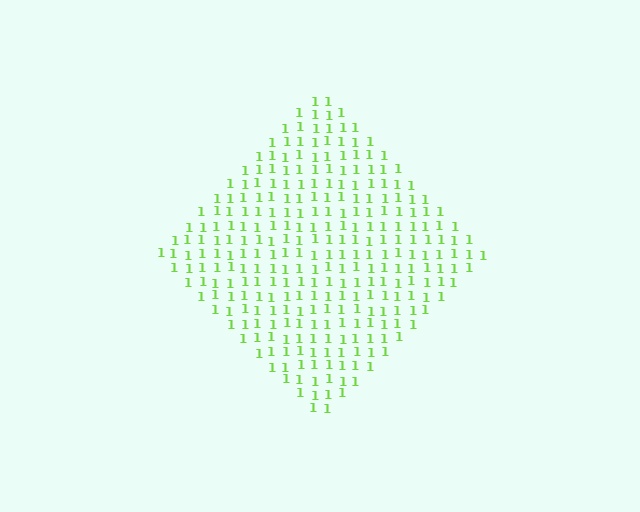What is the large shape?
The large shape is a diamond.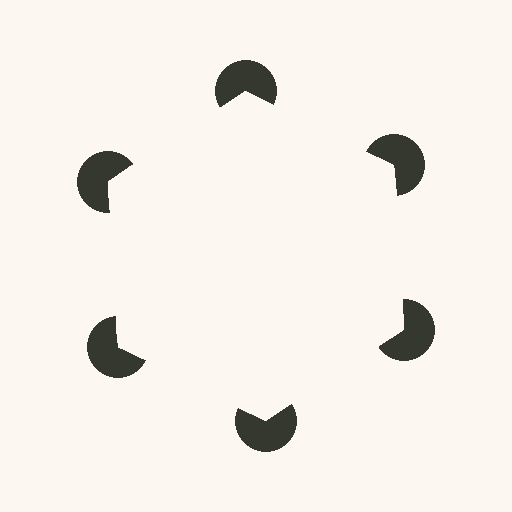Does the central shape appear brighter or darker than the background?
It typically appears slightly brighter than the background, even though no actual brightness change is drawn.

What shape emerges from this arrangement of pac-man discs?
An illusory hexagon — its edges are inferred from the aligned wedge cuts in the pac-man discs, not physically drawn.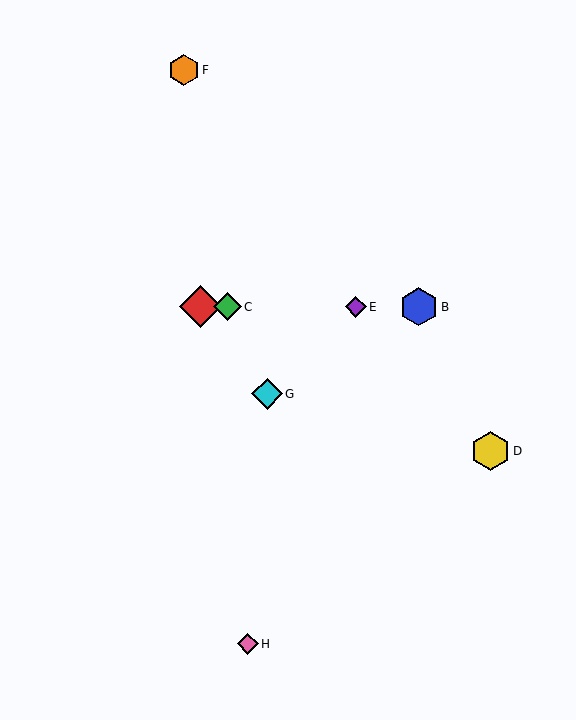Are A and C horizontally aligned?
Yes, both are at y≈307.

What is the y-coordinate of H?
Object H is at y≈644.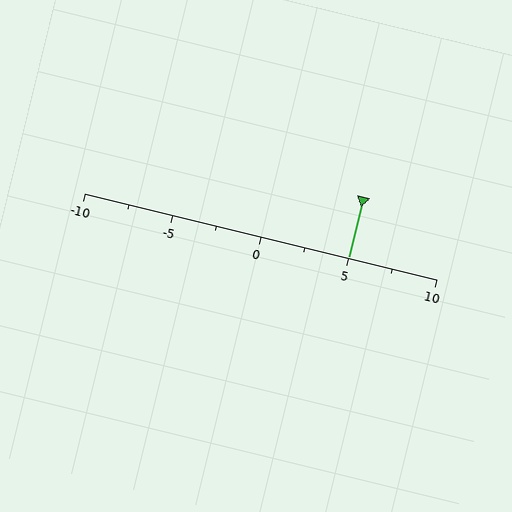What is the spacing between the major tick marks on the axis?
The major ticks are spaced 5 apart.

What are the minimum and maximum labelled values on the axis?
The axis runs from -10 to 10.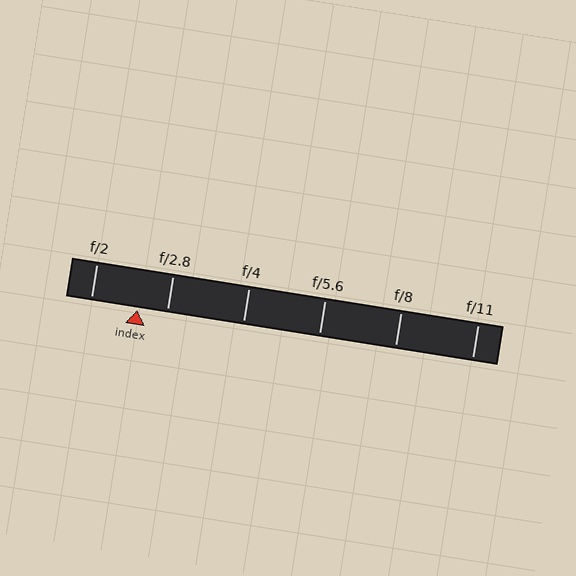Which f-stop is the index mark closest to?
The index mark is closest to f/2.8.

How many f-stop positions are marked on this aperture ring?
There are 6 f-stop positions marked.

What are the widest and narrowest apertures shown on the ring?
The widest aperture shown is f/2 and the narrowest is f/11.